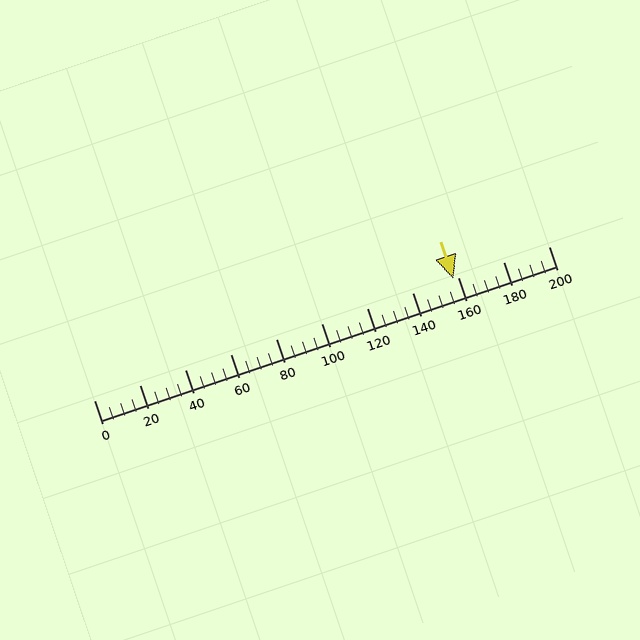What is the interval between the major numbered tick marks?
The major tick marks are spaced 20 units apart.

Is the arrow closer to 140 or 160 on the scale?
The arrow is closer to 160.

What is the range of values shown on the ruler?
The ruler shows values from 0 to 200.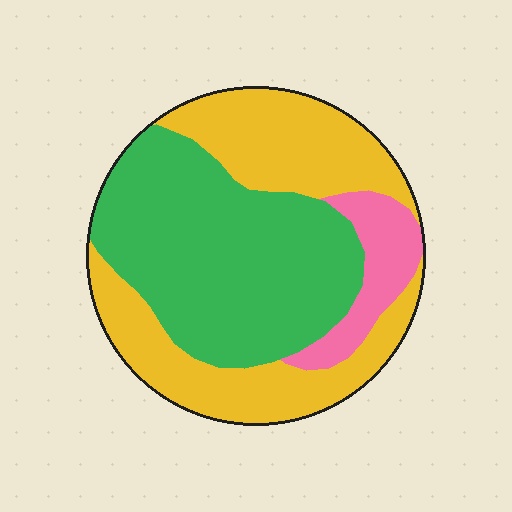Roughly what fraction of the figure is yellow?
Yellow covers about 40% of the figure.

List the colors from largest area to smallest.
From largest to smallest: green, yellow, pink.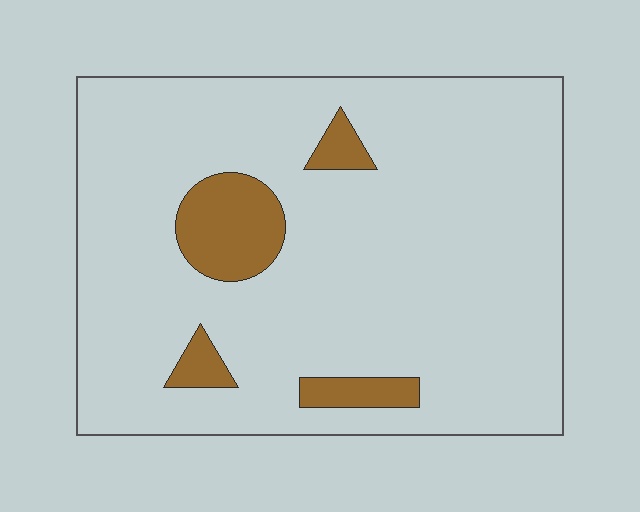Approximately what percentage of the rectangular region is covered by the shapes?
Approximately 10%.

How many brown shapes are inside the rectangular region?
4.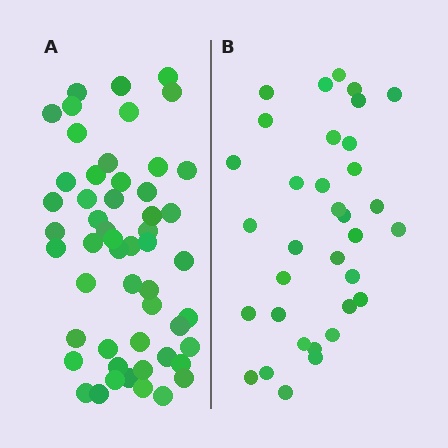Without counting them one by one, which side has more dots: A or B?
Region A (the left region) has more dots.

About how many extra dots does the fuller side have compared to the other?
Region A has approximately 20 more dots than region B.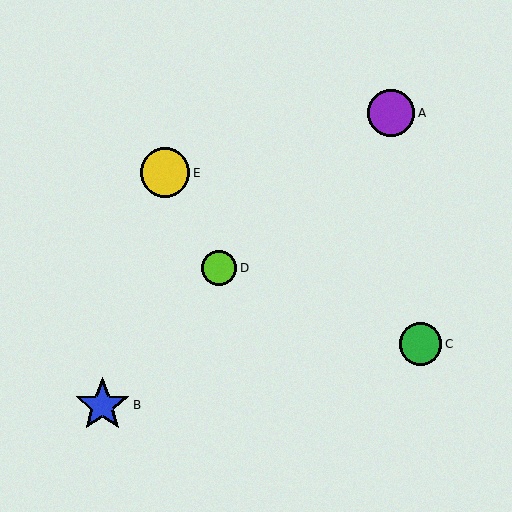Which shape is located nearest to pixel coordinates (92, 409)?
The blue star (labeled B) at (102, 405) is nearest to that location.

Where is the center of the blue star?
The center of the blue star is at (102, 405).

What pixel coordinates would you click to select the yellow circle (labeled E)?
Click at (165, 173) to select the yellow circle E.